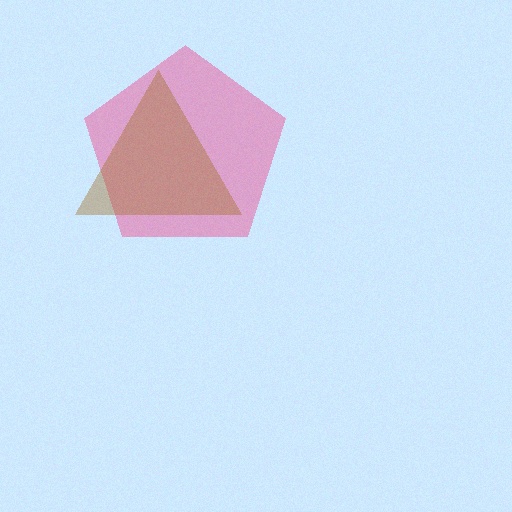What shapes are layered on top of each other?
The layered shapes are: a pink pentagon, a brown triangle.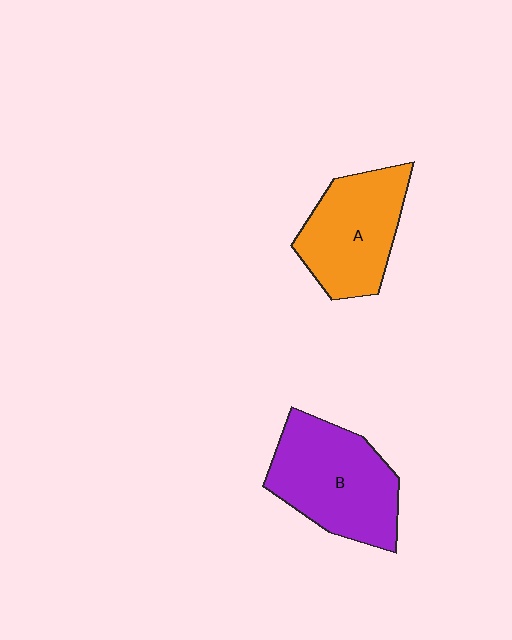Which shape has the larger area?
Shape B (purple).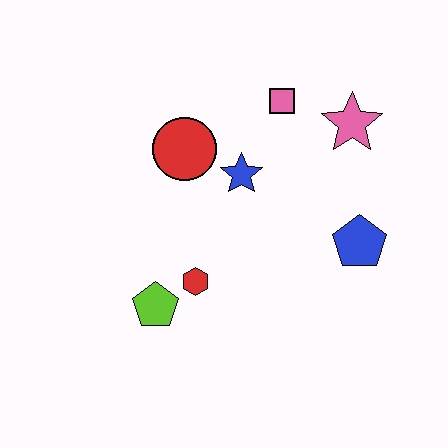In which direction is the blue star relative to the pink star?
The blue star is to the left of the pink star.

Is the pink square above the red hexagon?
Yes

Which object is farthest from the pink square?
The lime pentagon is farthest from the pink square.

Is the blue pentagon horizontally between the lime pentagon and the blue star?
No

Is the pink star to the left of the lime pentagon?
No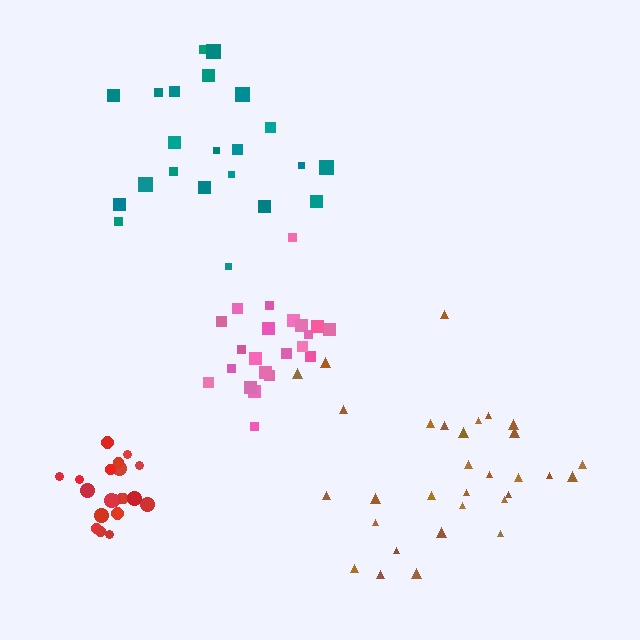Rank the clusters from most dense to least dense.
red, pink, brown, teal.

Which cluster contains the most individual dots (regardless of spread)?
Brown (31).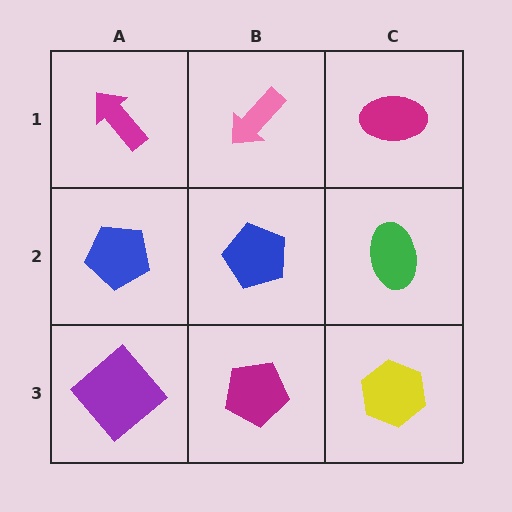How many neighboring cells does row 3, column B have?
3.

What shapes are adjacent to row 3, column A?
A blue pentagon (row 2, column A), a magenta pentagon (row 3, column B).